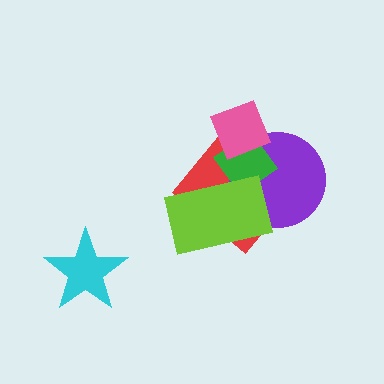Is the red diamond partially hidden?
Yes, it is partially covered by another shape.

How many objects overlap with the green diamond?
4 objects overlap with the green diamond.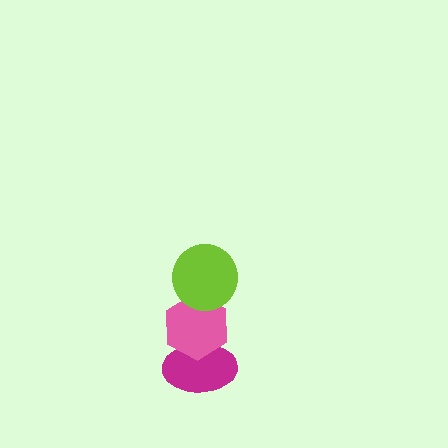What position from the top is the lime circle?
The lime circle is 1st from the top.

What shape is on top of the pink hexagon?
The lime circle is on top of the pink hexagon.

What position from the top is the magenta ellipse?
The magenta ellipse is 3rd from the top.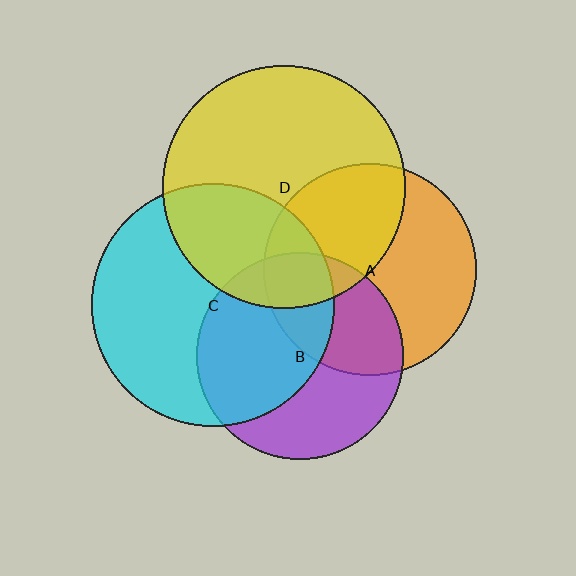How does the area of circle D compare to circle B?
Approximately 1.4 times.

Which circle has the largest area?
Circle C (cyan).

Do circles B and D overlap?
Yes.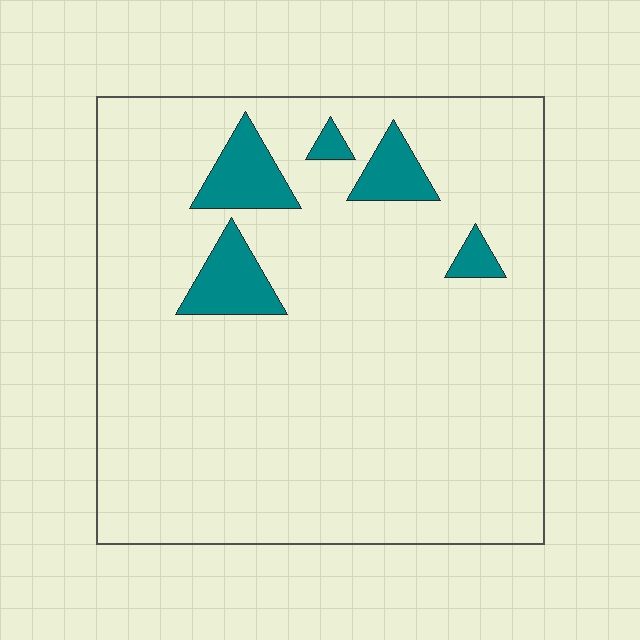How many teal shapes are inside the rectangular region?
5.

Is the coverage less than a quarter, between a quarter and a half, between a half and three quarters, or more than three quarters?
Less than a quarter.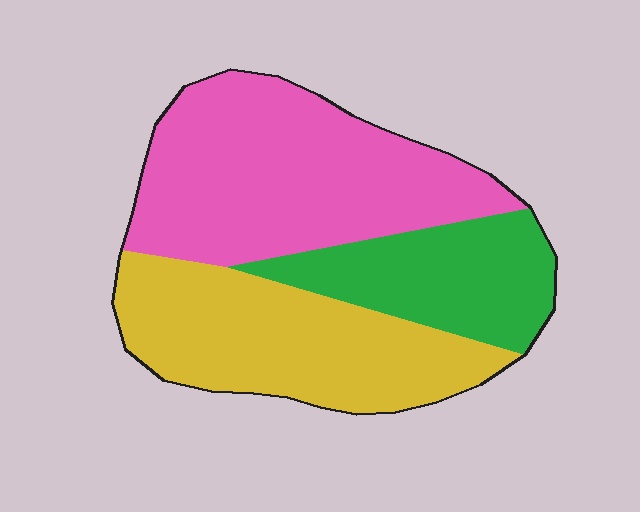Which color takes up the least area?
Green, at roughly 20%.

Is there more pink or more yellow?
Pink.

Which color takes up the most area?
Pink, at roughly 45%.